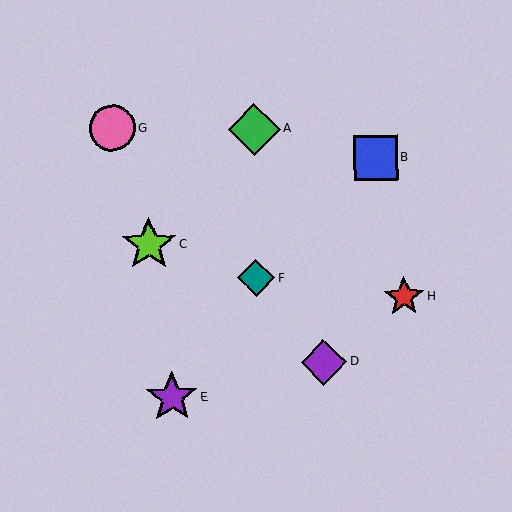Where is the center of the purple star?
The center of the purple star is at (172, 397).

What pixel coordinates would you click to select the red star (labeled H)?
Click at (404, 297) to select the red star H.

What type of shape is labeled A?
Shape A is a green diamond.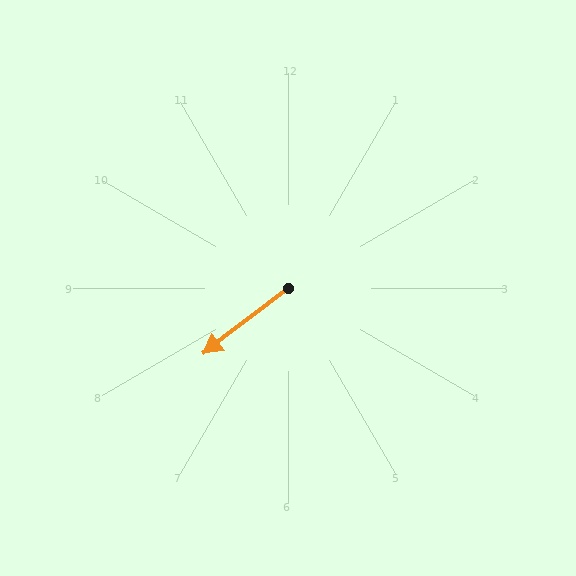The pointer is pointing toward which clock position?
Roughly 8 o'clock.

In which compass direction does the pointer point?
Southwest.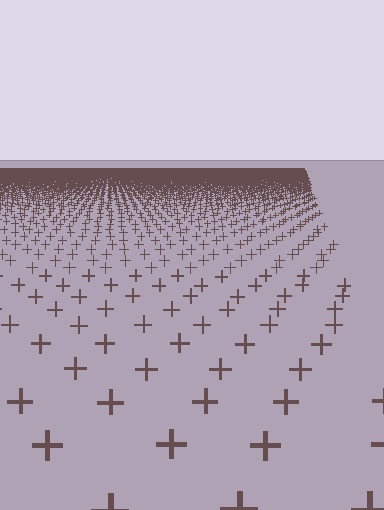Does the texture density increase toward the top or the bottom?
Density increases toward the top.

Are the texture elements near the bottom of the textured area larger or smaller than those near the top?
Larger. Near the bottom, elements are closer to the viewer and appear at a bigger on-screen size.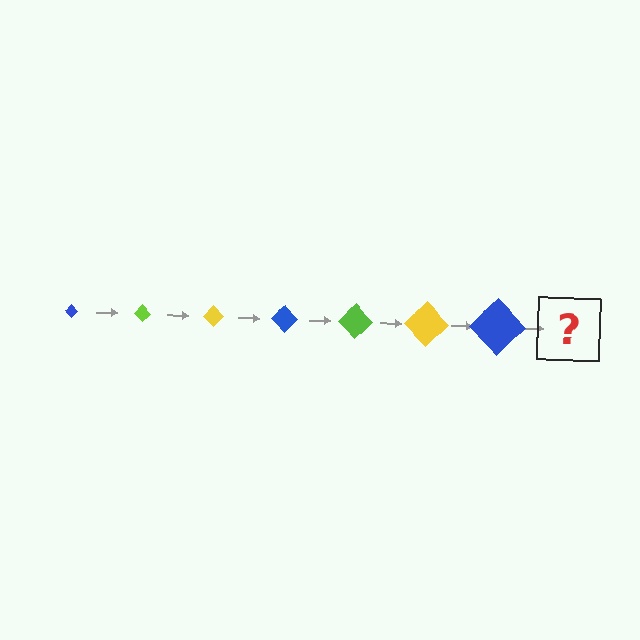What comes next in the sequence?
The next element should be a lime diamond, larger than the previous one.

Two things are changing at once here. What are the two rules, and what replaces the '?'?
The two rules are that the diamond grows larger each step and the color cycles through blue, lime, and yellow. The '?' should be a lime diamond, larger than the previous one.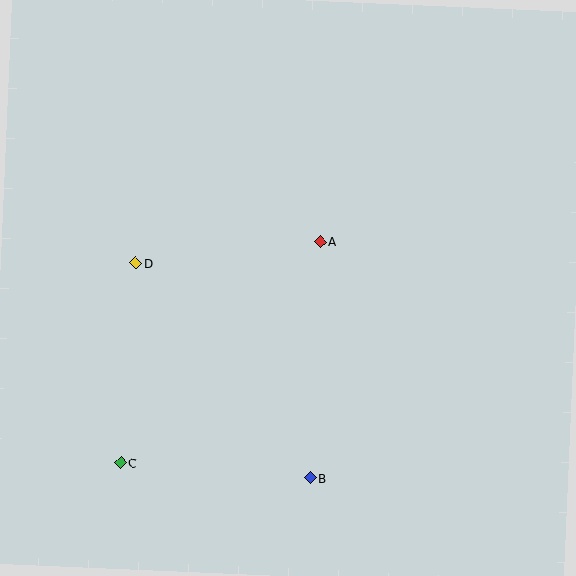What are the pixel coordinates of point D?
Point D is at (136, 263).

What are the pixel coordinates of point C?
Point C is at (121, 463).